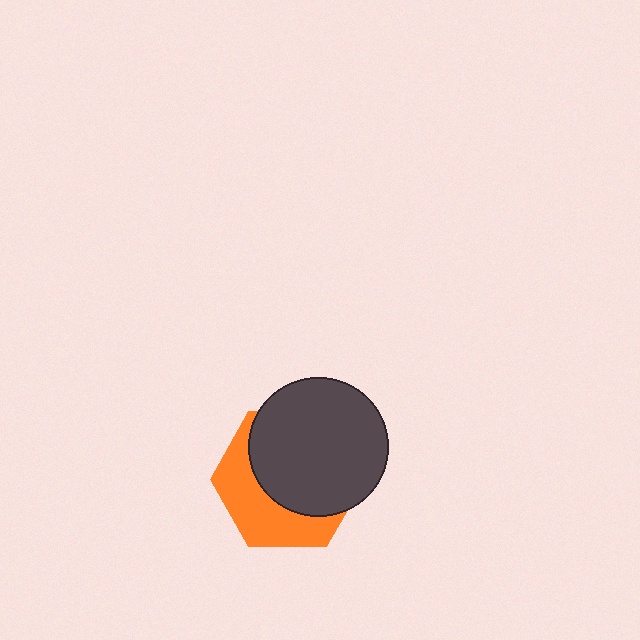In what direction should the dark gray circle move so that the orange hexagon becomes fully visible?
The dark gray circle should move toward the upper-right. That is the shortest direction to clear the overlap and leave the orange hexagon fully visible.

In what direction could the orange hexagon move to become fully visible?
The orange hexagon could move toward the lower-left. That would shift it out from behind the dark gray circle entirely.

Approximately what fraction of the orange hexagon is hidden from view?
Roughly 60% of the orange hexagon is hidden behind the dark gray circle.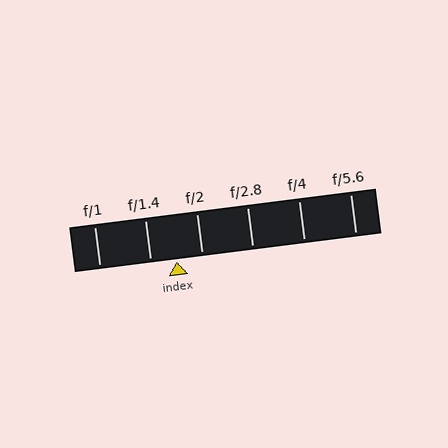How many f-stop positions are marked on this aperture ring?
There are 6 f-stop positions marked.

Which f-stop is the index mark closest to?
The index mark is closest to f/2.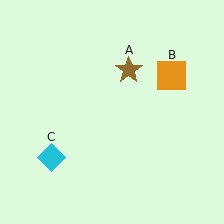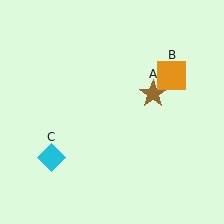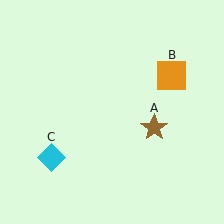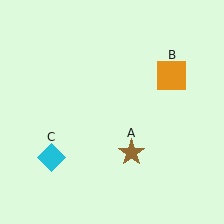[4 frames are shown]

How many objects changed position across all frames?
1 object changed position: brown star (object A).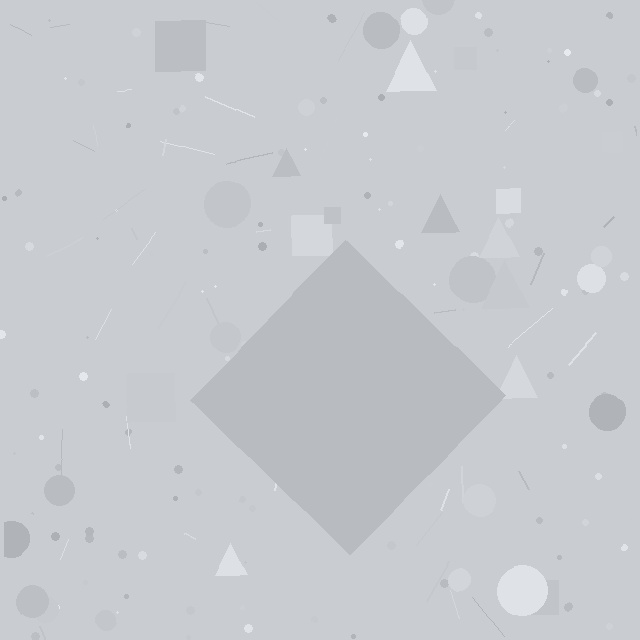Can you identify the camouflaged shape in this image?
The camouflaged shape is a diamond.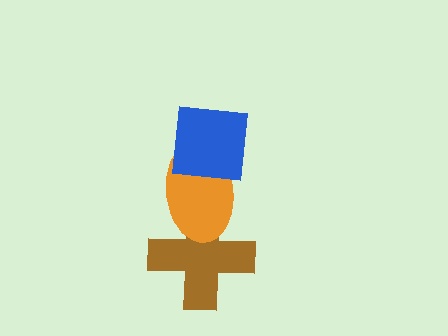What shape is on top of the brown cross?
The orange ellipse is on top of the brown cross.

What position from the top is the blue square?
The blue square is 1st from the top.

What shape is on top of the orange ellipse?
The blue square is on top of the orange ellipse.